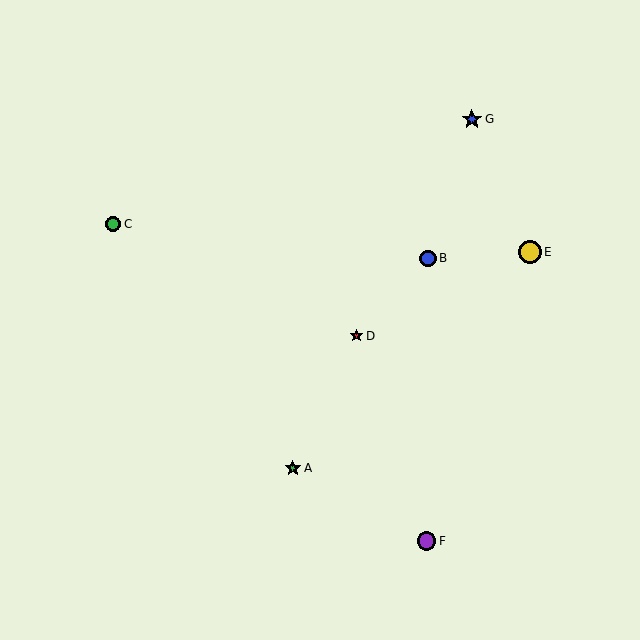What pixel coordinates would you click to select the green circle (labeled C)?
Click at (113, 224) to select the green circle C.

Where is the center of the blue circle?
The center of the blue circle is at (428, 258).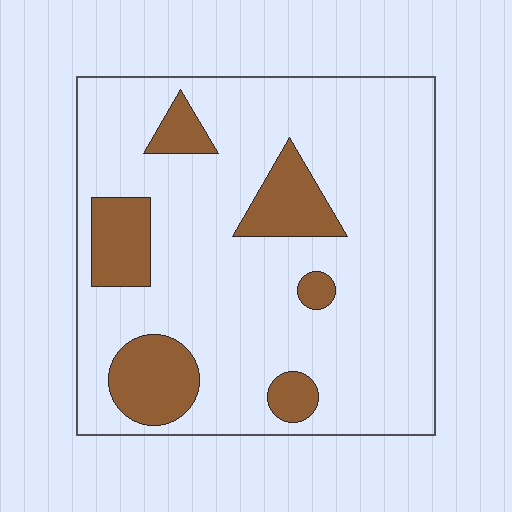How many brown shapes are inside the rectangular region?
6.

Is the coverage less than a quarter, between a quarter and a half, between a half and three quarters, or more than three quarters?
Less than a quarter.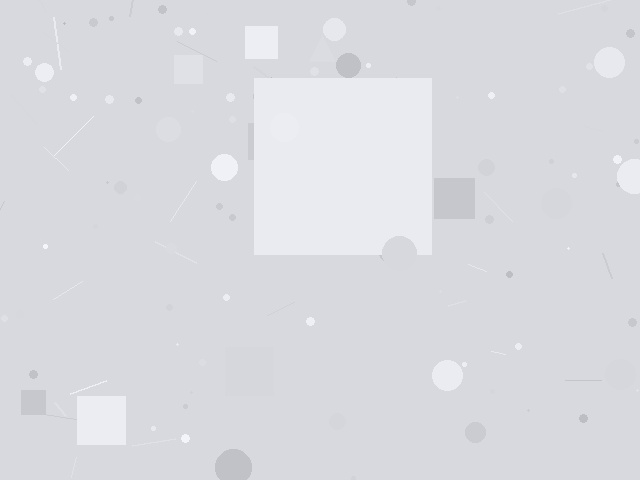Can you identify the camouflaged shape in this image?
The camouflaged shape is a square.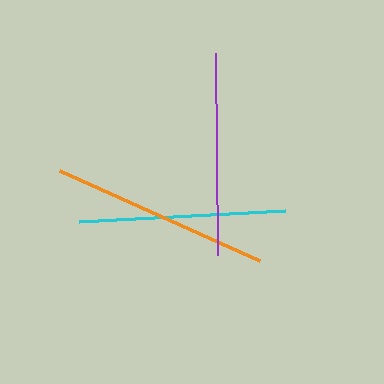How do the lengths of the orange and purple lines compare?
The orange and purple lines are approximately the same length.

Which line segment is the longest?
The orange line is the longest at approximately 219 pixels.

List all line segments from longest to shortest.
From longest to shortest: orange, cyan, purple.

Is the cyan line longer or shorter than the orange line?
The orange line is longer than the cyan line.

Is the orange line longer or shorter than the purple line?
The orange line is longer than the purple line.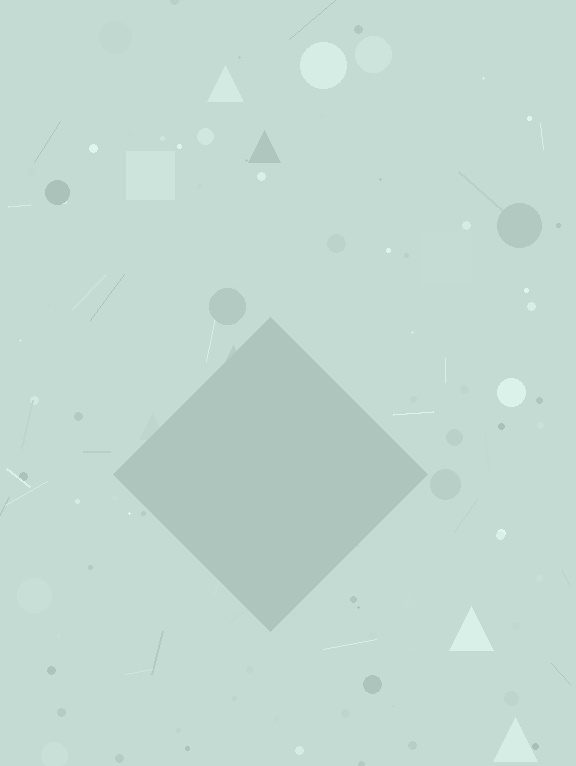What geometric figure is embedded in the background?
A diamond is embedded in the background.